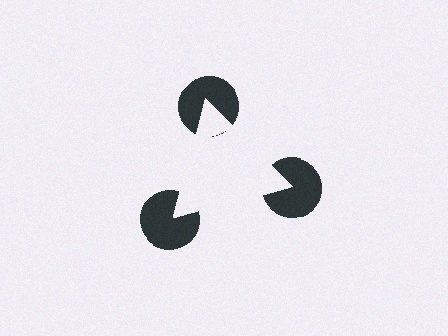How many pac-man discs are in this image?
There are 3 — one at each vertex of the illusory triangle.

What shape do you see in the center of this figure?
An illusory triangle — its edges are inferred from the aligned wedge cuts in the pac-man discs, not physically drawn.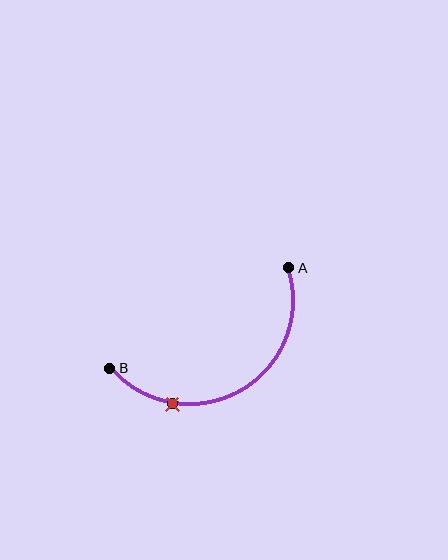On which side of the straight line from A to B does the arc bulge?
The arc bulges below the straight line connecting A and B.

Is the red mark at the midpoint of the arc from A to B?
No. The red mark lies on the arc but is closer to endpoint B. The arc midpoint would be at the point on the curve equidistant along the arc from both A and B.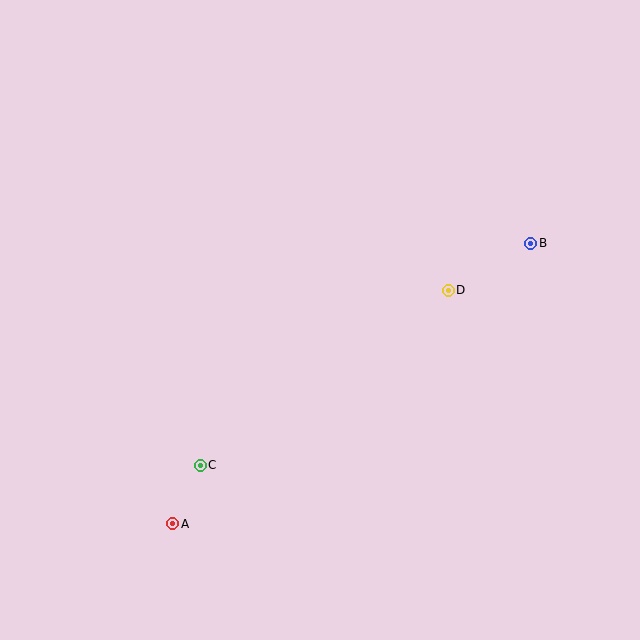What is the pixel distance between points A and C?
The distance between A and C is 65 pixels.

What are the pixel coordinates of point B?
Point B is at (531, 243).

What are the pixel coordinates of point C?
Point C is at (200, 465).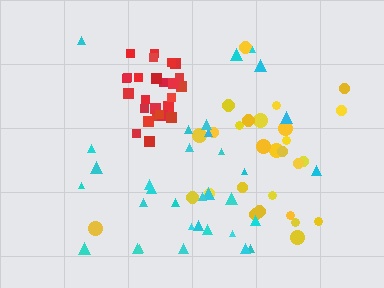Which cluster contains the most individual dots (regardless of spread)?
Cyan (33).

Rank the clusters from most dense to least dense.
red, yellow, cyan.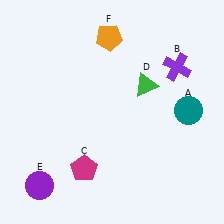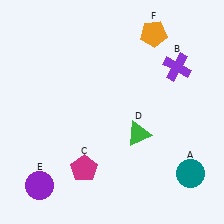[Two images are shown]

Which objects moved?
The objects that moved are: the teal circle (A), the green triangle (D), the orange pentagon (F).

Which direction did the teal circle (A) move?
The teal circle (A) moved down.